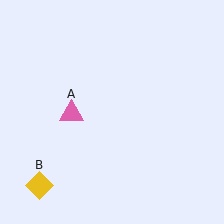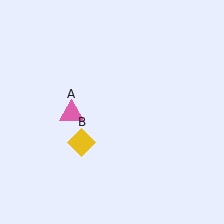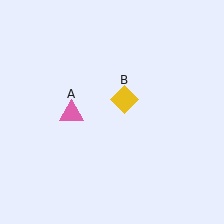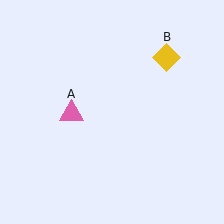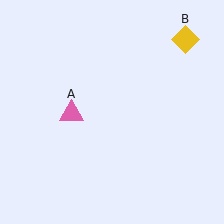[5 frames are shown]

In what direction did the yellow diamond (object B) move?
The yellow diamond (object B) moved up and to the right.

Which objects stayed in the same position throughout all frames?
Pink triangle (object A) remained stationary.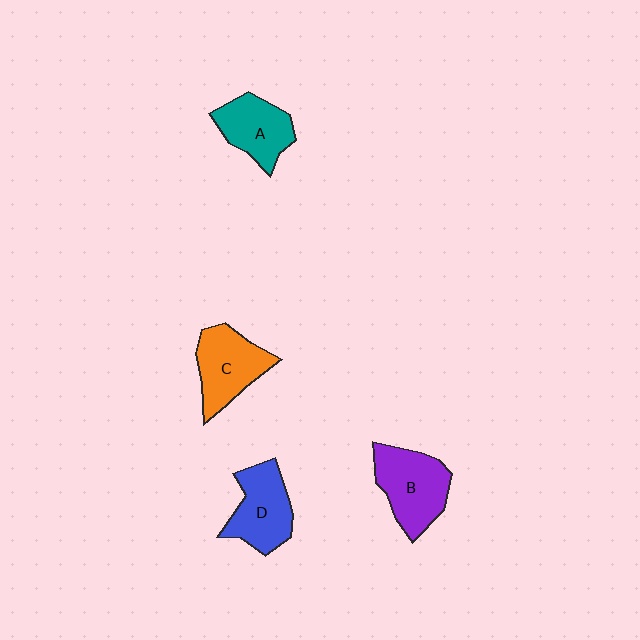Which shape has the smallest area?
Shape A (teal).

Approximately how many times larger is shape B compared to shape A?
Approximately 1.2 times.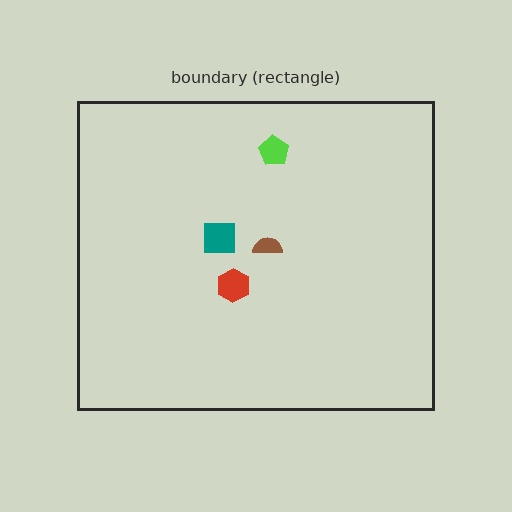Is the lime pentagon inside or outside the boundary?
Inside.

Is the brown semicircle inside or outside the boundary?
Inside.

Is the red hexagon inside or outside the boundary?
Inside.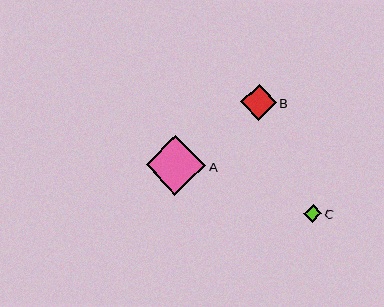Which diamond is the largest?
Diamond A is the largest with a size of approximately 60 pixels.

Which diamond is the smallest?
Diamond C is the smallest with a size of approximately 18 pixels.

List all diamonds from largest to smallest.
From largest to smallest: A, B, C.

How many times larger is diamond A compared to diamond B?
Diamond A is approximately 1.7 times the size of diamond B.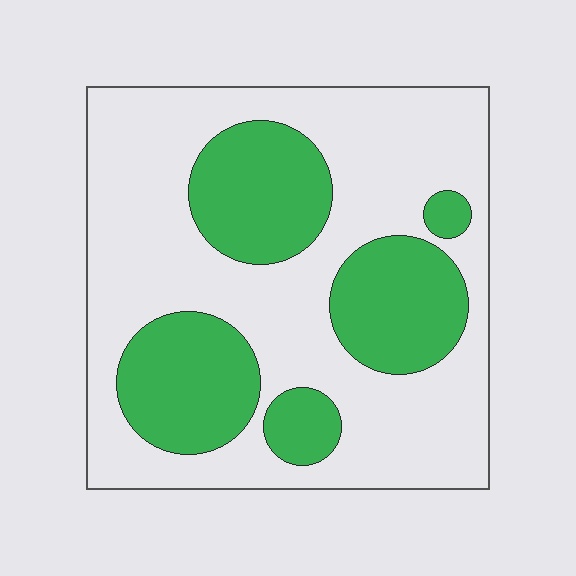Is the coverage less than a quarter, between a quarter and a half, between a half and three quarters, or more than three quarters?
Between a quarter and a half.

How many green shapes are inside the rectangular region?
5.